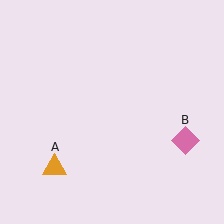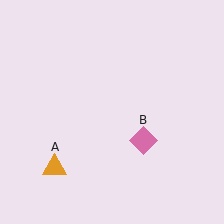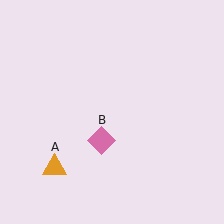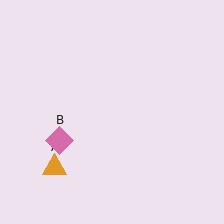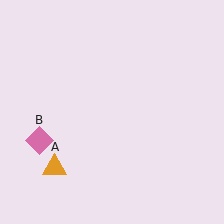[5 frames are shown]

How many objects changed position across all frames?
1 object changed position: pink diamond (object B).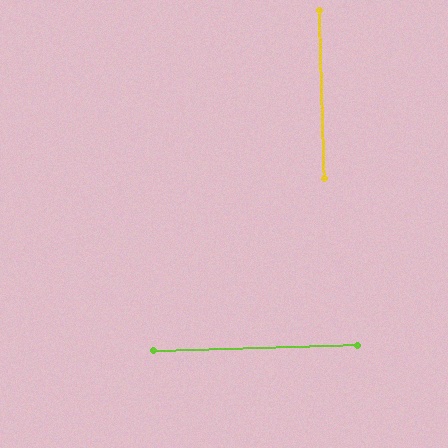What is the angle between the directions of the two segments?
Approximately 90 degrees.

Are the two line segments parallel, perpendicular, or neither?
Perpendicular — they meet at approximately 90°.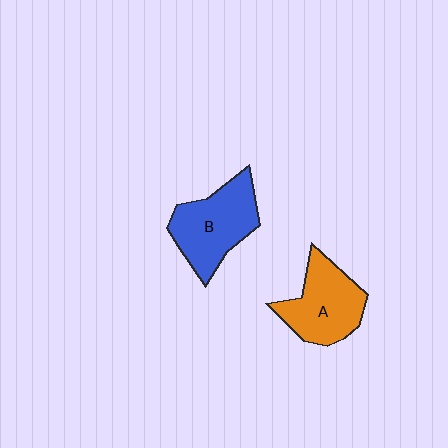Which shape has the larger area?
Shape B (blue).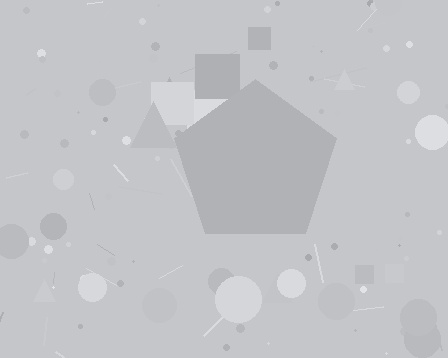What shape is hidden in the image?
A pentagon is hidden in the image.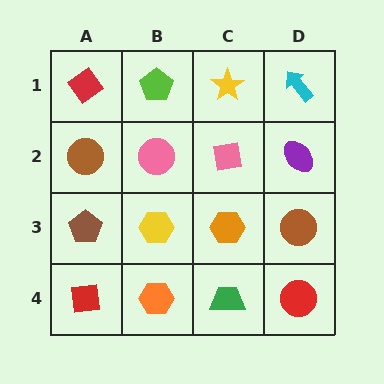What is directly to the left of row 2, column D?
A pink square.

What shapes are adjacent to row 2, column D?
A cyan arrow (row 1, column D), a brown circle (row 3, column D), a pink square (row 2, column C).